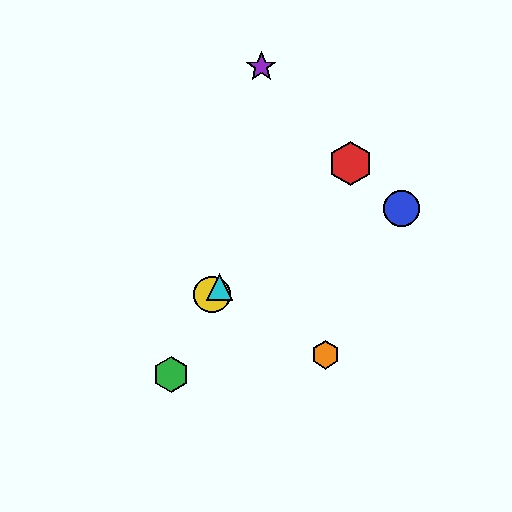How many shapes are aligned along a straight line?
3 shapes (the red hexagon, the yellow circle, the cyan triangle) are aligned along a straight line.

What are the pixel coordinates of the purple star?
The purple star is at (261, 67).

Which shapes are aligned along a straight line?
The red hexagon, the yellow circle, the cyan triangle are aligned along a straight line.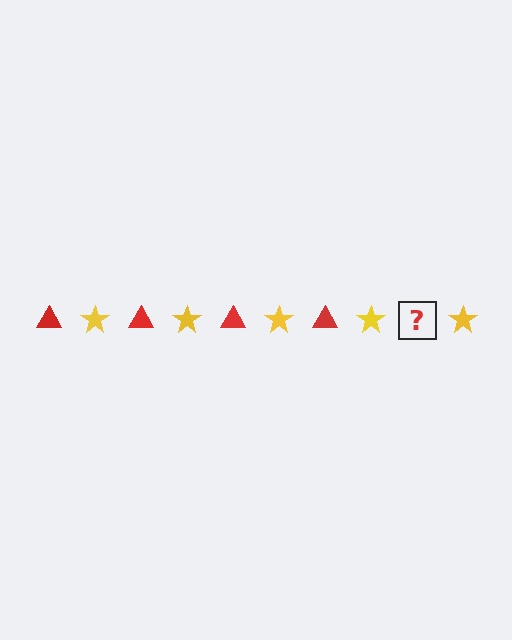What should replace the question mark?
The question mark should be replaced with a red triangle.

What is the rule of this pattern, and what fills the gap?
The rule is that the pattern alternates between red triangle and yellow star. The gap should be filled with a red triangle.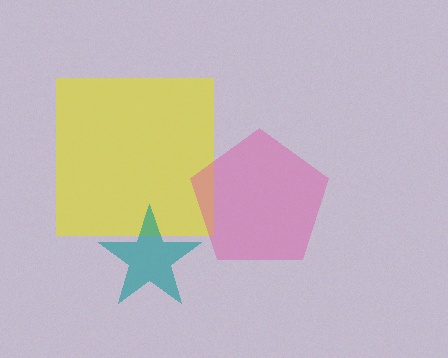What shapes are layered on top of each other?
The layered shapes are: a yellow square, a teal star, a pink pentagon.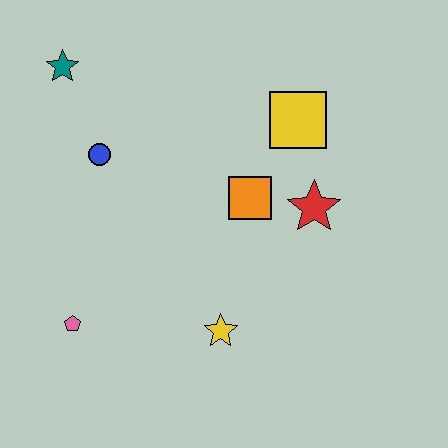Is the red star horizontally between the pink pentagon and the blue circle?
No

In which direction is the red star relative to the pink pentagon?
The red star is to the right of the pink pentagon.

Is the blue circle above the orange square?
Yes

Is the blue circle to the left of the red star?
Yes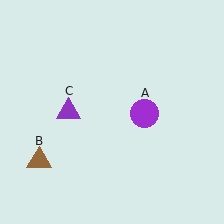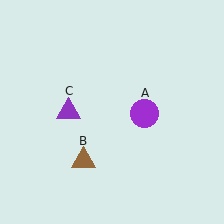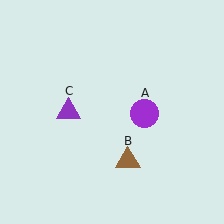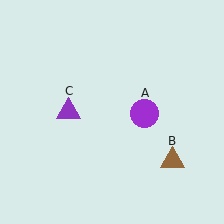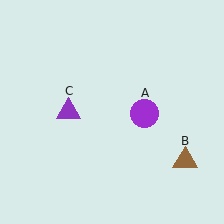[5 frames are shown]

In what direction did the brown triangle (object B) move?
The brown triangle (object B) moved right.